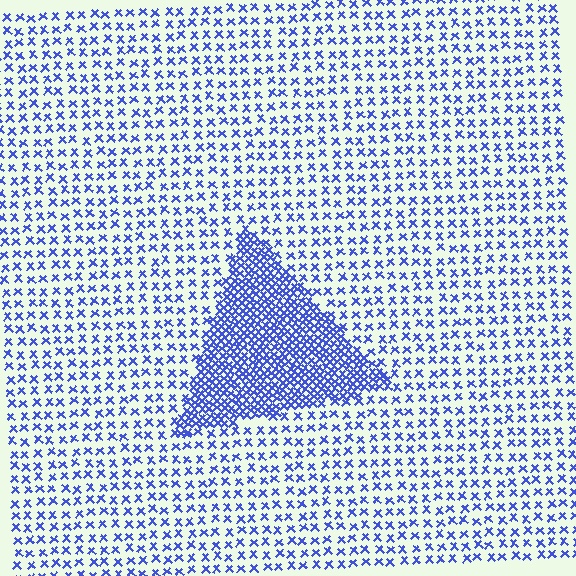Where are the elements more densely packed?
The elements are more densely packed inside the triangle boundary.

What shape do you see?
I see a triangle.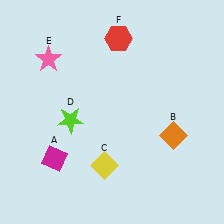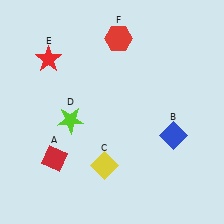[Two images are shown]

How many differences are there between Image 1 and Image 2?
There are 3 differences between the two images.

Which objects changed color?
A changed from magenta to red. B changed from orange to blue. E changed from pink to red.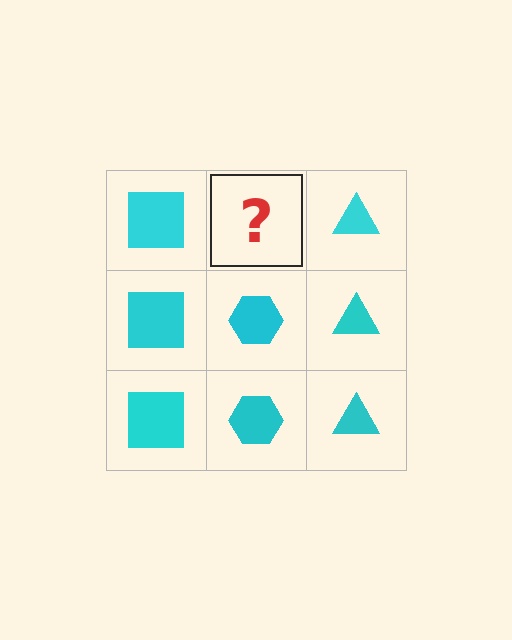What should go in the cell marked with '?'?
The missing cell should contain a cyan hexagon.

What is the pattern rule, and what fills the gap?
The rule is that each column has a consistent shape. The gap should be filled with a cyan hexagon.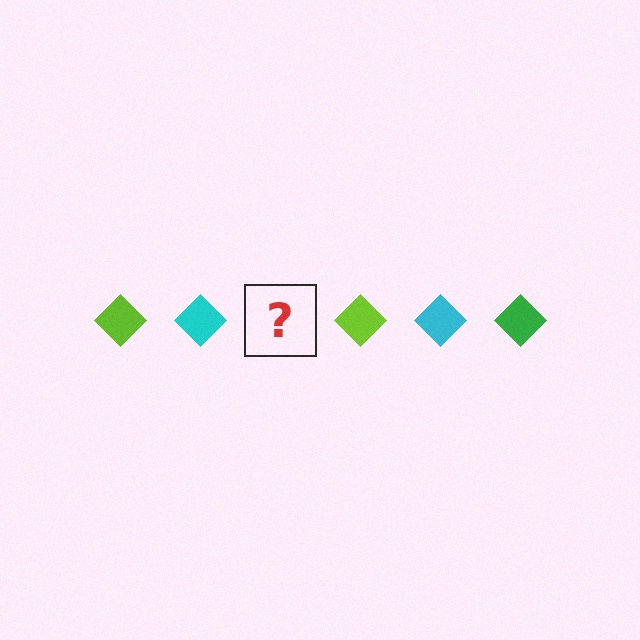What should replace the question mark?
The question mark should be replaced with a green diamond.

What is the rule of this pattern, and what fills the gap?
The rule is that the pattern cycles through lime, cyan, green diamonds. The gap should be filled with a green diamond.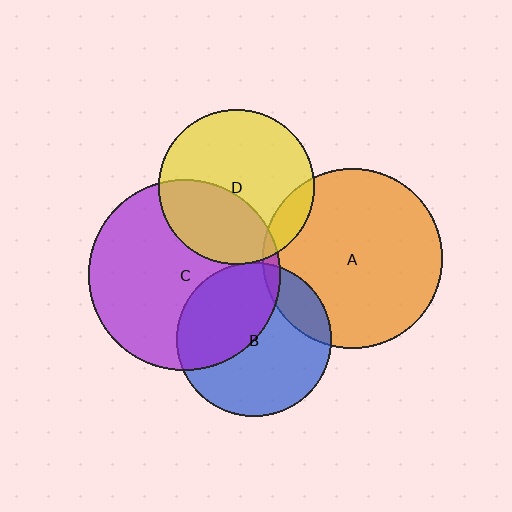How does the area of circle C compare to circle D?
Approximately 1.5 times.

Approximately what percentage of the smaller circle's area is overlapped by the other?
Approximately 35%.